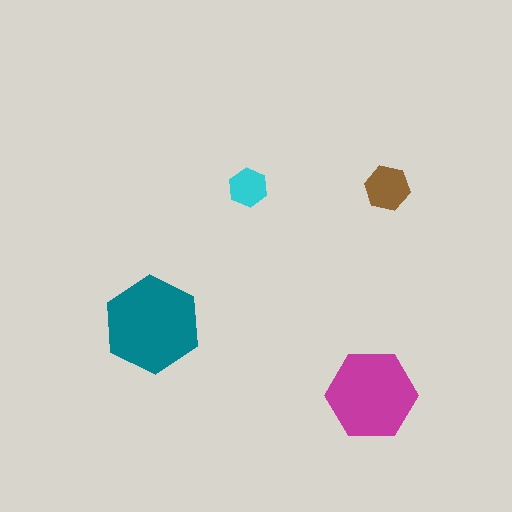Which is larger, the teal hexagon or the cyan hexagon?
The teal one.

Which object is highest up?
The cyan hexagon is topmost.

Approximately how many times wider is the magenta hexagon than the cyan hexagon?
About 2.5 times wider.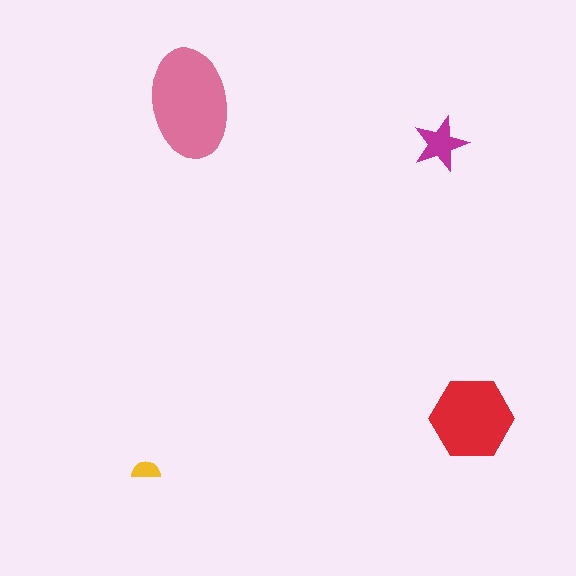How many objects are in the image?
There are 4 objects in the image.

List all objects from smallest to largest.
The yellow semicircle, the magenta star, the red hexagon, the pink ellipse.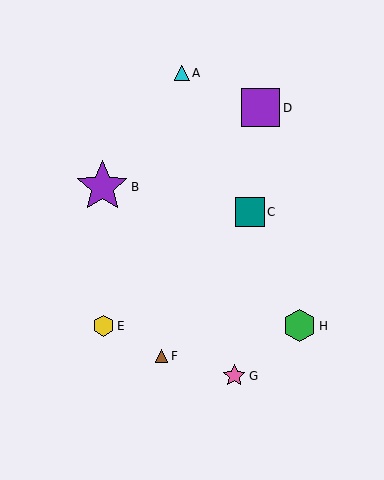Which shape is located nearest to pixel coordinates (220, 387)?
The pink star (labeled G) at (234, 376) is nearest to that location.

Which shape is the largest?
The purple star (labeled B) is the largest.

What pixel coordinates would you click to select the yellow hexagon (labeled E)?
Click at (104, 326) to select the yellow hexagon E.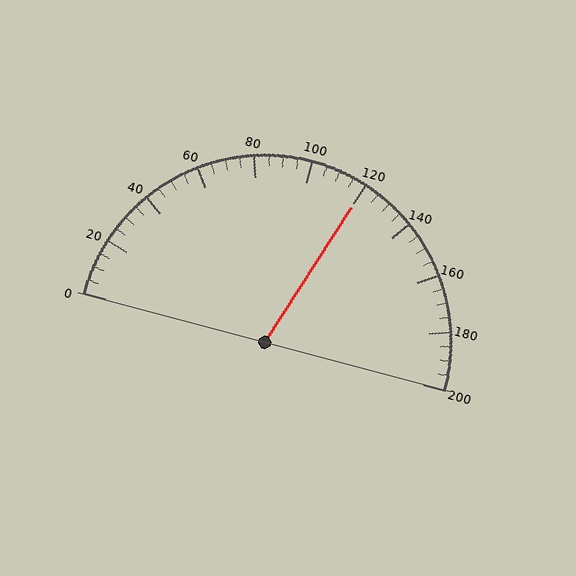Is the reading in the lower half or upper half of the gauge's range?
The reading is in the upper half of the range (0 to 200).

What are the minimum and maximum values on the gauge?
The gauge ranges from 0 to 200.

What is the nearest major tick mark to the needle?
The nearest major tick mark is 120.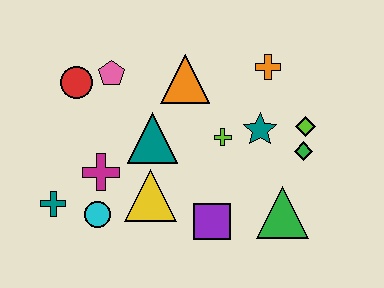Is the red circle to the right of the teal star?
No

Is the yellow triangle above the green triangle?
Yes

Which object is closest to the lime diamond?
The green diamond is closest to the lime diamond.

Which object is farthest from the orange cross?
The teal cross is farthest from the orange cross.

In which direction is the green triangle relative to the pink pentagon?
The green triangle is to the right of the pink pentagon.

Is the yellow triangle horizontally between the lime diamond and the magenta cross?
Yes